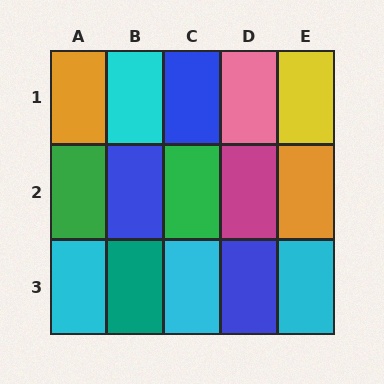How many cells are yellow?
1 cell is yellow.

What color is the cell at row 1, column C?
Blue.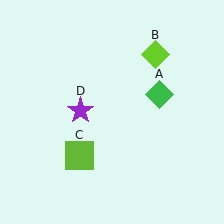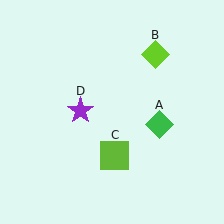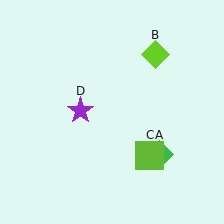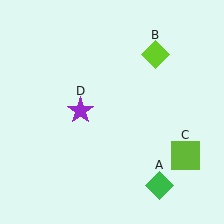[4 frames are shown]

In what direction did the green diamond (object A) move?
The green diamond (object A) moved down.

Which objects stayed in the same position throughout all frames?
Lime diamond (object B) and purple star (object D) remained stationary.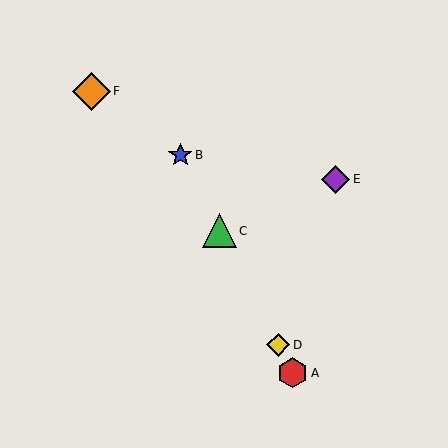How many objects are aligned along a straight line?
4 objects (A, B, C, D) are aligned along a straight line.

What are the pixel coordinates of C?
Object C is at (219, 231).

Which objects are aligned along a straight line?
Objects A, B, C, D are aligned along a straight line.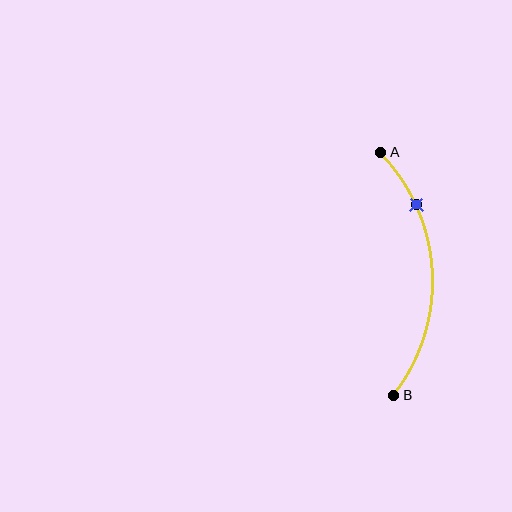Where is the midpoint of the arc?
The arc midpoint is the point on the curve farthest from the straight line joining A and B. It sits to the right of that line.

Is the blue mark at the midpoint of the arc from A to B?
No. The blue mark lies on the arc but is closer to endpoint A. The arc midpoint would be at the point on the curve equidistant along the arc from both A and B.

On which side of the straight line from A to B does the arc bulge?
The arc bulges to the right of the straight line connecting A and B.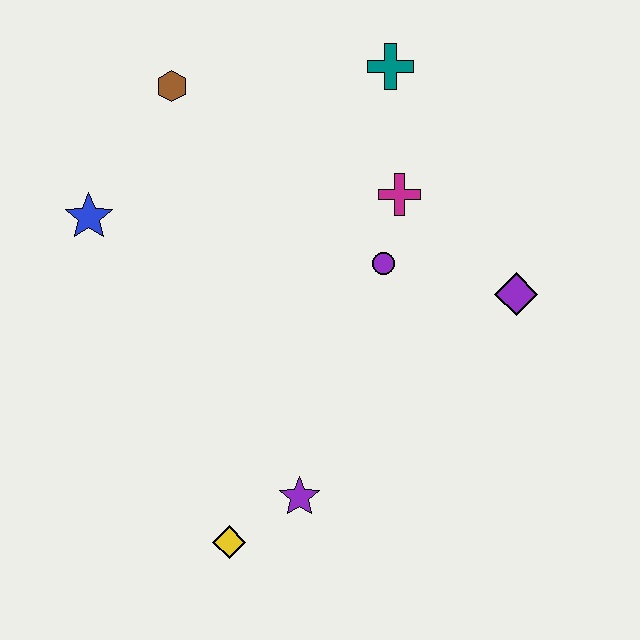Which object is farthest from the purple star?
The teal cross is farthest from the purple star.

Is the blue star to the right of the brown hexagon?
No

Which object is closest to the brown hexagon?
The blue star is closest to the brown hexagon.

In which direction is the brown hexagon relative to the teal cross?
The brown hexagon is to the left of the teal cross.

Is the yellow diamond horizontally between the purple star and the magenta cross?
No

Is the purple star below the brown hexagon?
Yes